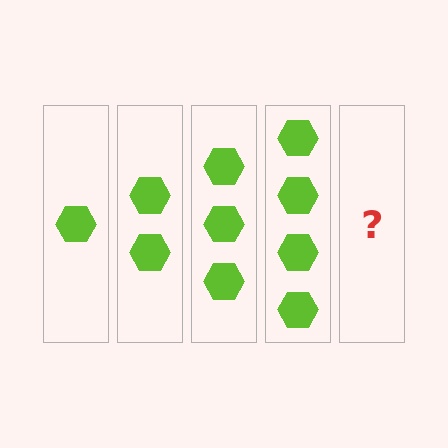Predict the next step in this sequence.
The next step is 5 hexagons.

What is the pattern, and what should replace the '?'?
The pattern is that each step adds one more hexagon. The '?' should be 5 hexagons.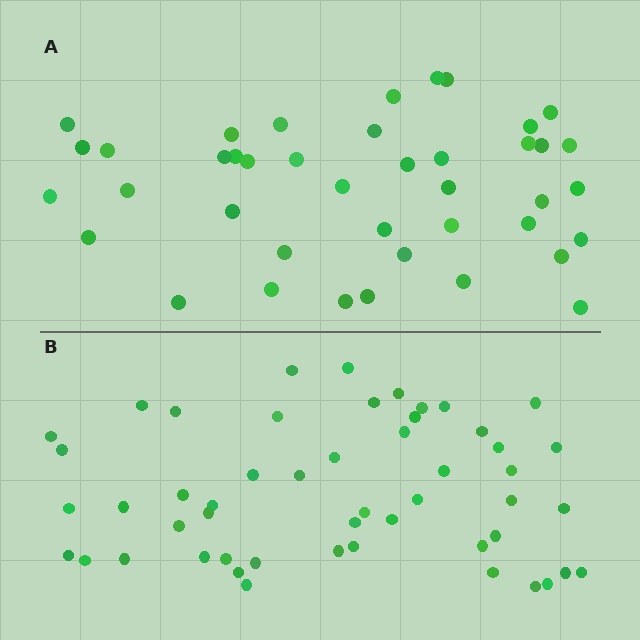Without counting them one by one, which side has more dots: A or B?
Region B (the bottom region) has more dots.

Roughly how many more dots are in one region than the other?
Region B has roughly 10 or so more dots than region A.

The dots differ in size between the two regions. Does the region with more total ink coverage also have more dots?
No. Region A has more total ink coverage because its dots are larger, but region B actually contains more individual dots. Total area can be misleading — the number of items is what matters here.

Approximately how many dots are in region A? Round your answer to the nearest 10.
About 40 dots. (The exact count is 41, which rounds to 40.)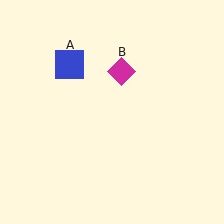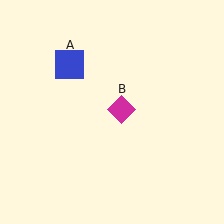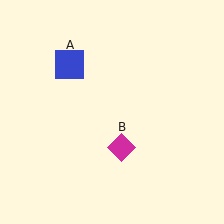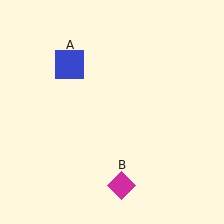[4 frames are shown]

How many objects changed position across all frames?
1 object changed position: magenta diamond (object B).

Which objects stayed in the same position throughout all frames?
Blue square (object A) remained stationary.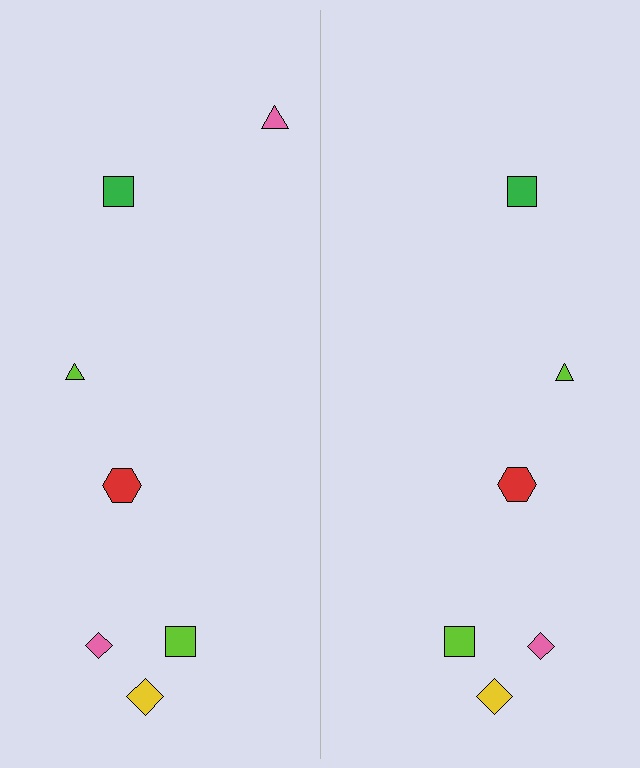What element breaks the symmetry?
A pink triangle is missing from the right side.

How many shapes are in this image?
There are 13 shapes in this image.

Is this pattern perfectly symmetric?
No, the pattern is not perfectly symmetric. A pink triangle is missing from the right side.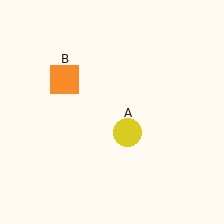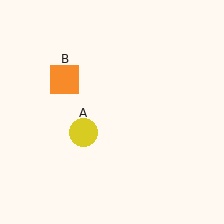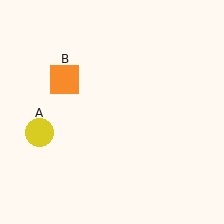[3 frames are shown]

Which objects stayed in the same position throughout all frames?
Orange square (object B) remained stationary.